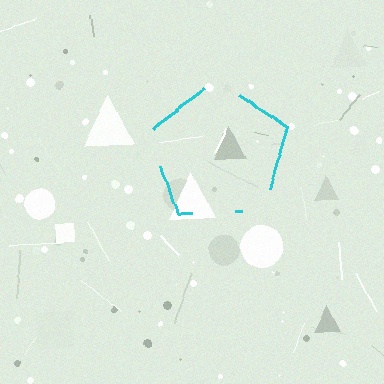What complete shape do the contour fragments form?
The contour fragments form a pentagon.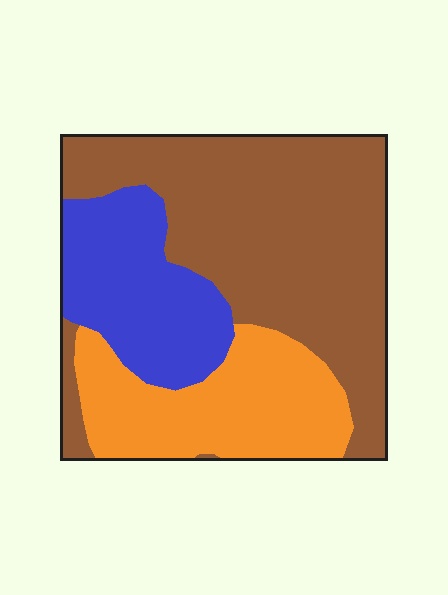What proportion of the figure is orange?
Orange covers around 25% of the figure.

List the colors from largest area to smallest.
From largest to smallest: brown, orange, blue.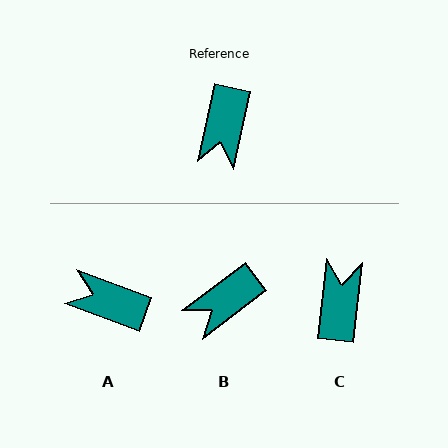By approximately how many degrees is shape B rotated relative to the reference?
Approximately 41 degrees clockwise.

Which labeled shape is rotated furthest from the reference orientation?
C, about 174 degrees away.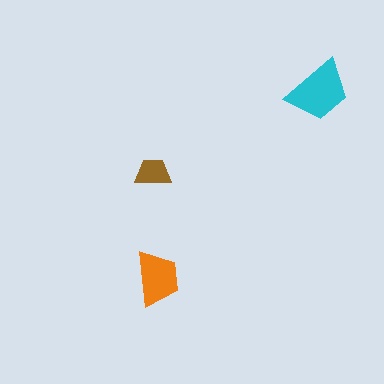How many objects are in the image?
There are 3 objects in the image.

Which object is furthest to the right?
The cyan trapezoid is rightmost.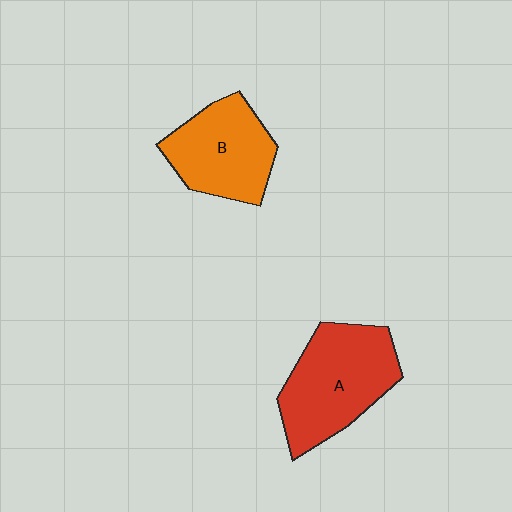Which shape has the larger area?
Shape A (red).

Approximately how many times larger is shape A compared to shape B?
Approximately 1.2 times.